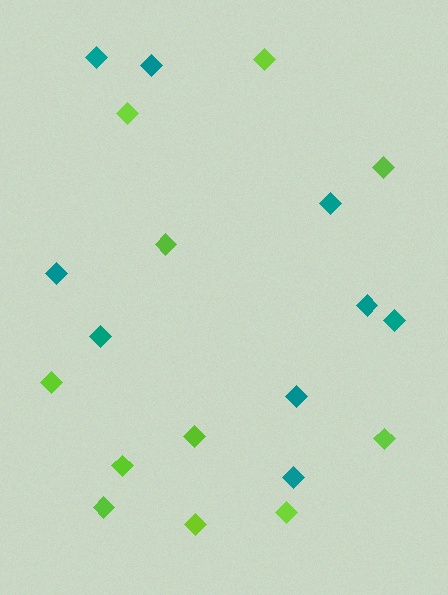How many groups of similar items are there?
There are 2 groups: one group of teal diamonds (9) and one group of lime diamonds (11).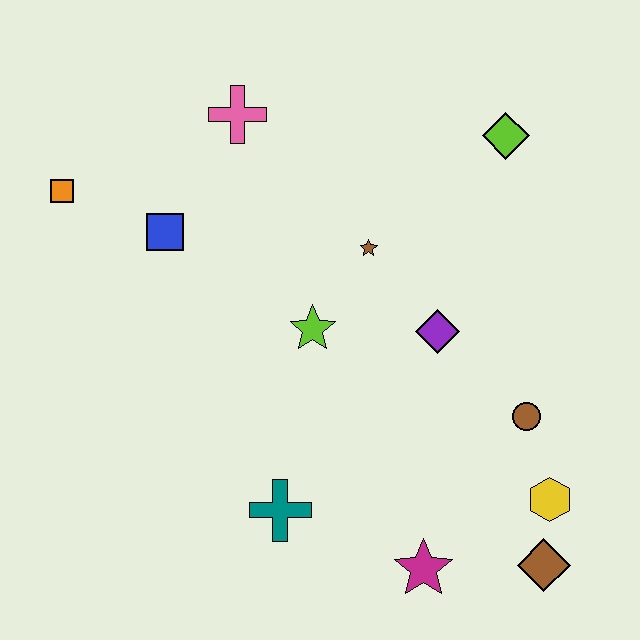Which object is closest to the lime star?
The brown star is closest to the lime star.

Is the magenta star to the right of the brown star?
Yes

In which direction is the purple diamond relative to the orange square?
The purple diamond is to the right of the orange square.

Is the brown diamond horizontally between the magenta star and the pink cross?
No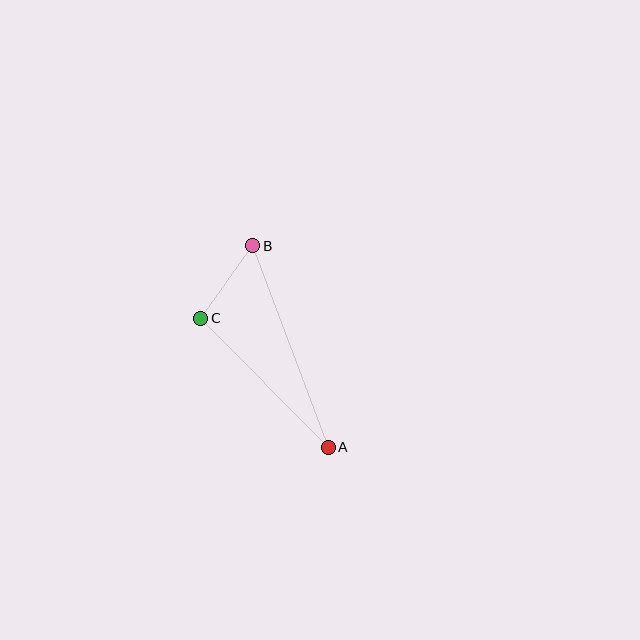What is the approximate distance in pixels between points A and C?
The distance between A and C is approximately 181 pixels.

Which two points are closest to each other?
Points B and C are closest to each other.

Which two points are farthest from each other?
Points A and B are farthest from each other.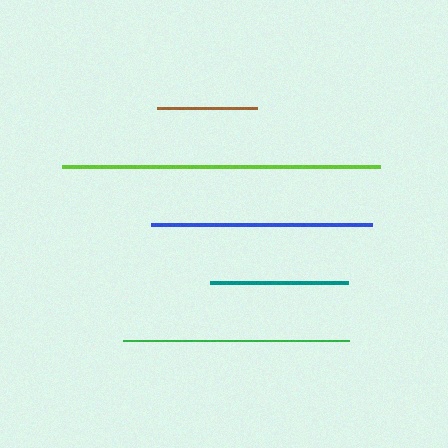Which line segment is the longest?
The lime line is the longest at approximately 318 pixels.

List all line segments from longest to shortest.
From longest to shortest: lime, green, blue, teal, brown.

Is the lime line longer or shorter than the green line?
The lime line is longer than the green line.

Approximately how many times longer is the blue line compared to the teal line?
The blue line is approximately 1.6 times the length of the teal line.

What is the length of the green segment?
The green segment is approximately 226 pixels long.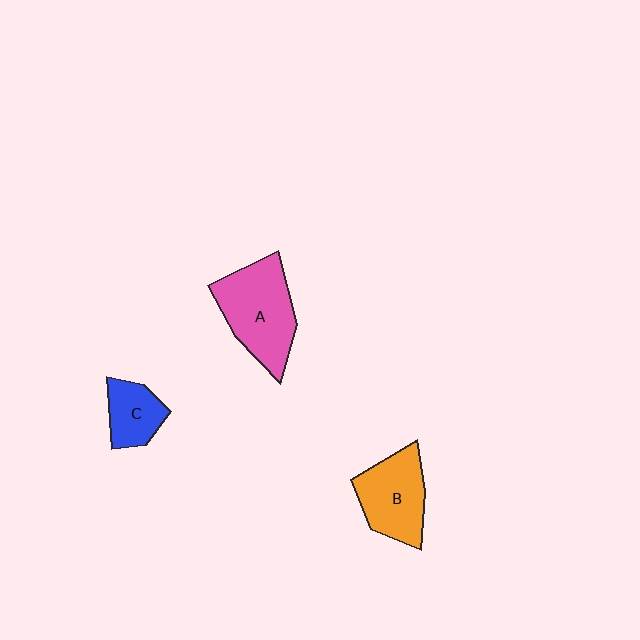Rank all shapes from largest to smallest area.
From largest to smallest: A (pink), B (orange), C (blue).